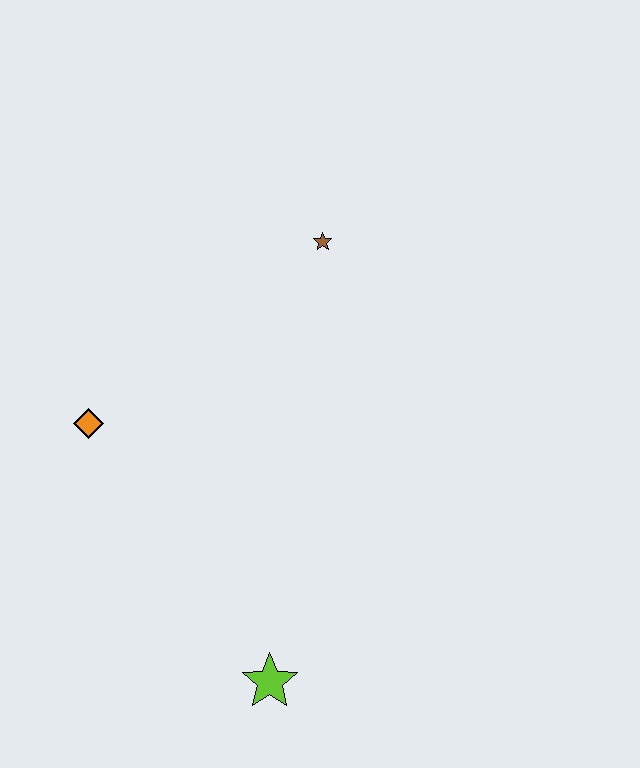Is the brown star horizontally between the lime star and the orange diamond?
No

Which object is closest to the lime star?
The orange diamond is closest to the lime star.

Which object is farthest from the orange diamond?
The lime star is farthest from the orange diamond.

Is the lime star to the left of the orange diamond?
No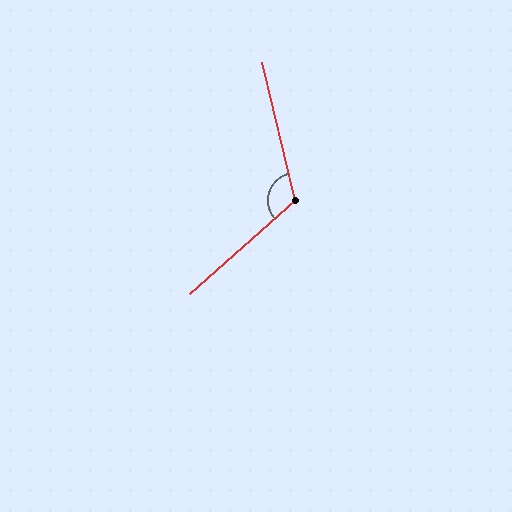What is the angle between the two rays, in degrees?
Approximately 118 degrees.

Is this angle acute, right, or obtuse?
It is obtuse.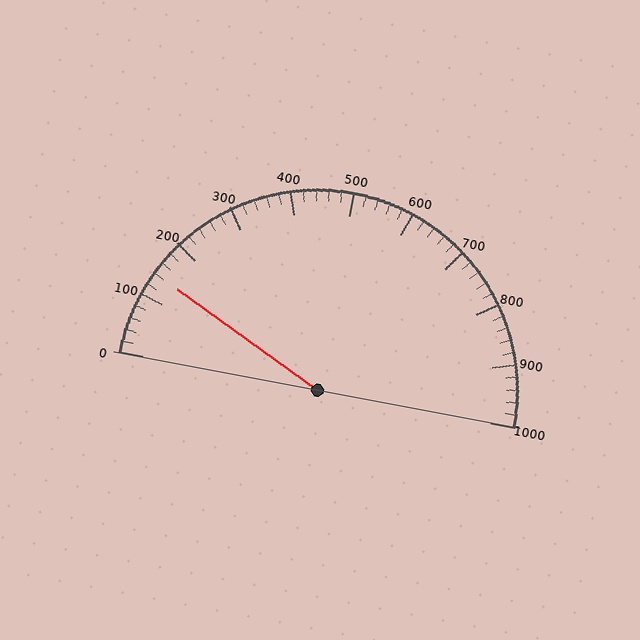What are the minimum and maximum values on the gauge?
The gauge ranges from 0 to 1000.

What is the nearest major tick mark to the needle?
The nearest major tick mark is 100.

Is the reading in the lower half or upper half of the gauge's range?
The reading is in the lower half of the range (0 to 1000).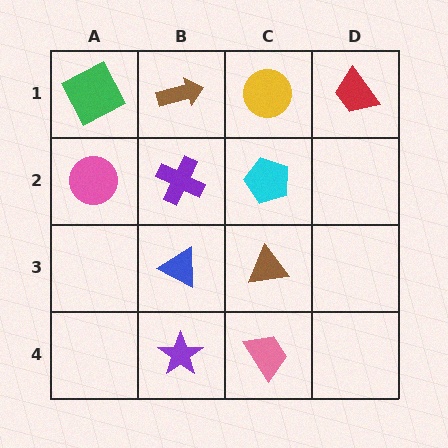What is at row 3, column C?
A brown triangle.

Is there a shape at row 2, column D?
No, that cell is empty.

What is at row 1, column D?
A red trapezoid.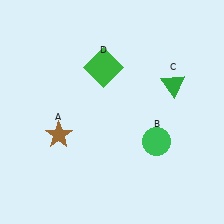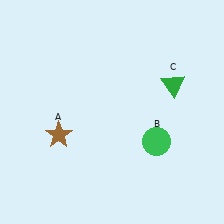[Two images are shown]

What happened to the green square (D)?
The green square (D) was removed in Image 2. It was in the top-left area of Image 1.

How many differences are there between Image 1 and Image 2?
There is 1 difference between the two images.